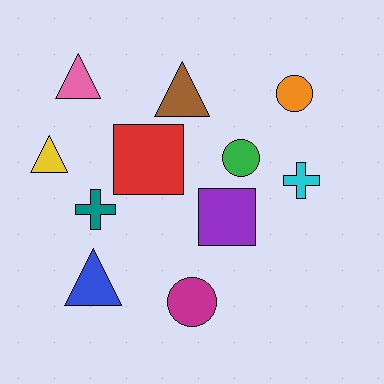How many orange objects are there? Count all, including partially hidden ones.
There is 1 orange object.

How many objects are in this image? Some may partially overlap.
There are 11 objects.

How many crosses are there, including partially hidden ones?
There are 2 crosses.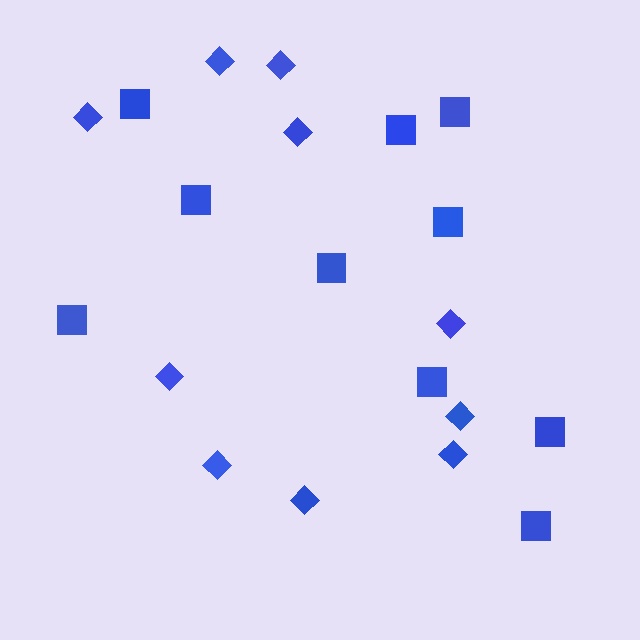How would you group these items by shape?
There are 2 groups: one group of diamonds (10) and one group of squares (10).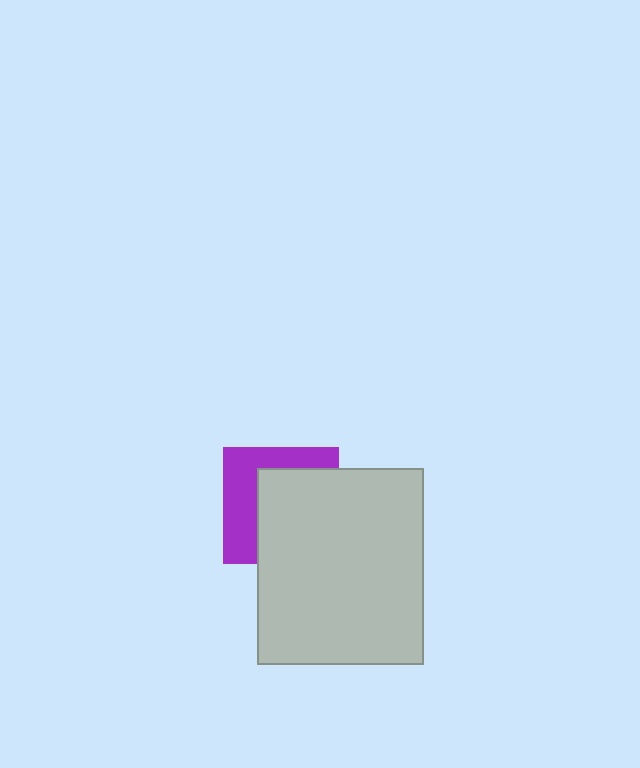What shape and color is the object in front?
The object in front is a light gray rectangle.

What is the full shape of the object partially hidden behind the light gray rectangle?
The partially hidden object is a purple square.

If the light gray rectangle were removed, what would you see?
You would see the complete purple square.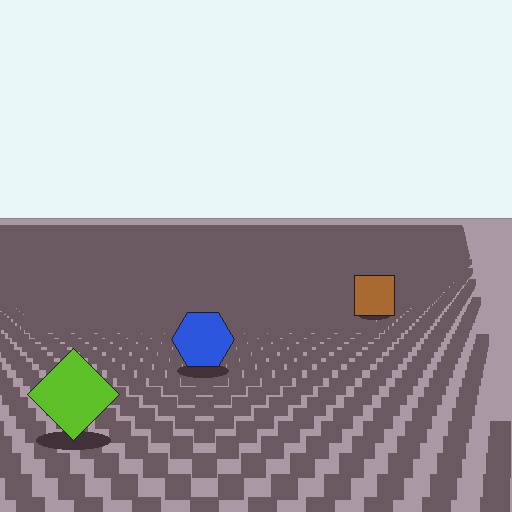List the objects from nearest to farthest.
From nearest to farthest: the lime diamond, the blue hexagon, the brown square.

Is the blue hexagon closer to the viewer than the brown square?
Yes. The blue hexagon is closer — you can tell from the texture gradient: the ground texture is coarser near it.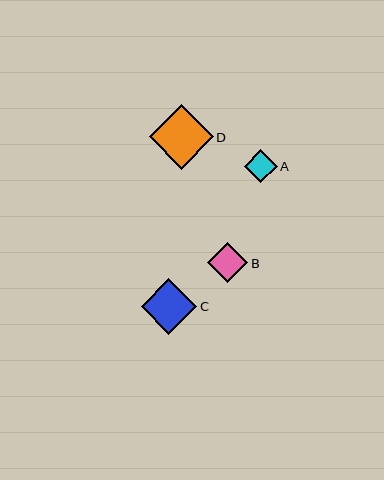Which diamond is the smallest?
Diamond A is the smallest with a size of approximately 33 pixels.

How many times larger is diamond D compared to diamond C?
Diamond D is approximately 1.2 times the size of diamond C.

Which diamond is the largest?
Diamond D is the largest with a size of approximately 64 pixels.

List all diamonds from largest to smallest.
From largest to smallest: D, C, B, A.